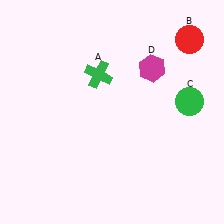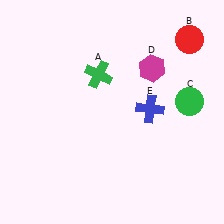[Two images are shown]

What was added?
A blue cross (E) was added in Image 2.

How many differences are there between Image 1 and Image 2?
There is 1 difference between the two images.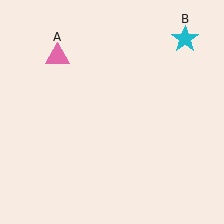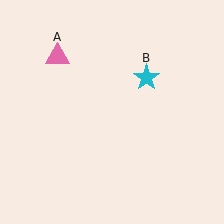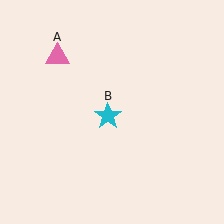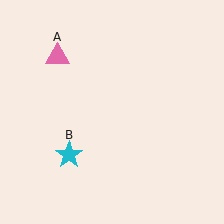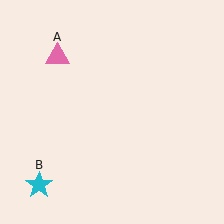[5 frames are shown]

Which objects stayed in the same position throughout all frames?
Pink triangle (object A) remained stationary.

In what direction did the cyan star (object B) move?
The cyan star (object B) moved down and to the left.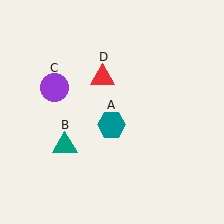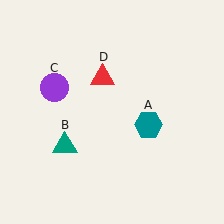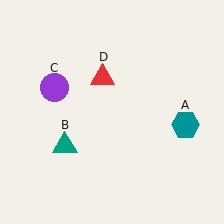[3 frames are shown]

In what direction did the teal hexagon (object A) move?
The teal hexagon (object A) moved right.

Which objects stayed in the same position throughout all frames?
Teal triangle (object B) and purple circle (object C) and red triangle (object D) remained stationary.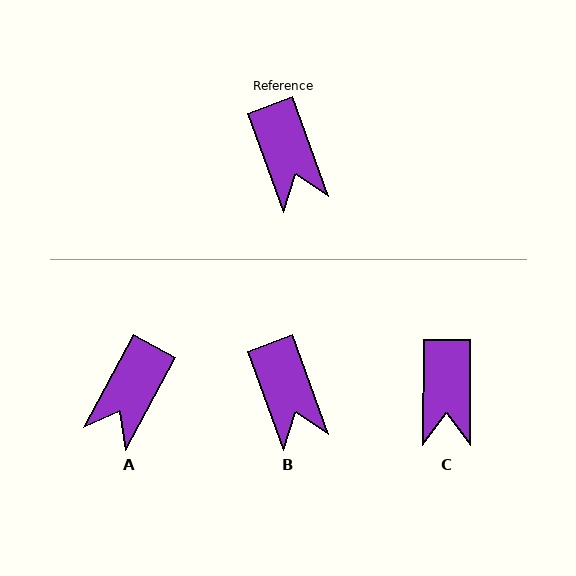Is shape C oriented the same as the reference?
No, it is off by about 21 degrees.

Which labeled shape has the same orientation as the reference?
B.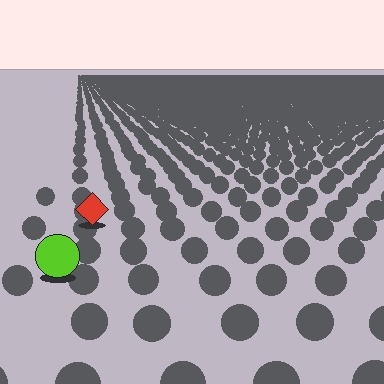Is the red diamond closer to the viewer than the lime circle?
No. The lime circle is closer — you can tell from the texture gradient: the ground texture is coarser near it.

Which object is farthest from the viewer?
The red diamond is farthest from the viewer. It appears smaller and the ground texture around it is denser.